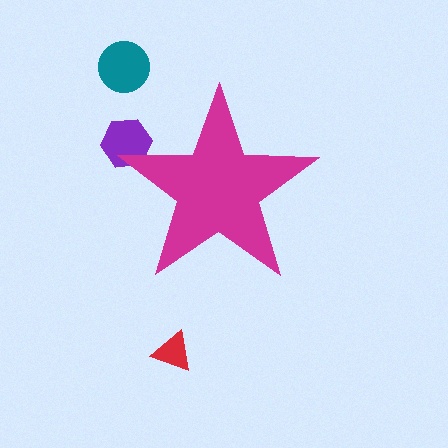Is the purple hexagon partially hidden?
Yes, the purple hexagon is partially hidden behind the magenta star.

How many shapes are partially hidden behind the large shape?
1 shape is partially hidden.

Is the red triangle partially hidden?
No, the red triangle is fully visible.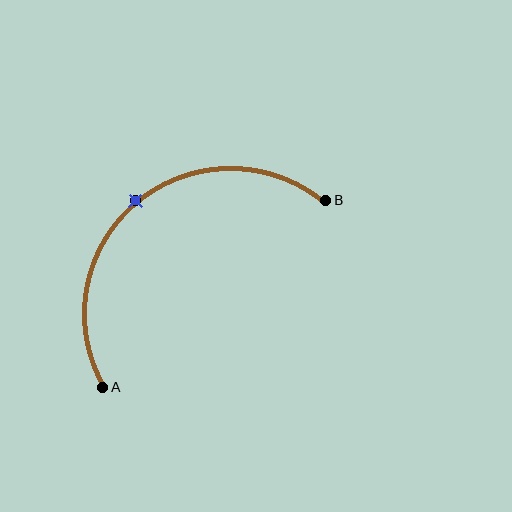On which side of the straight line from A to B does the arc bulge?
The arc bulges above and to the left of the straight line connecting A and B.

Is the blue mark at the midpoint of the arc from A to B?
Yes. The blue mark lies on the arc at equal arc-length from both A and B — it is the arc midpoint.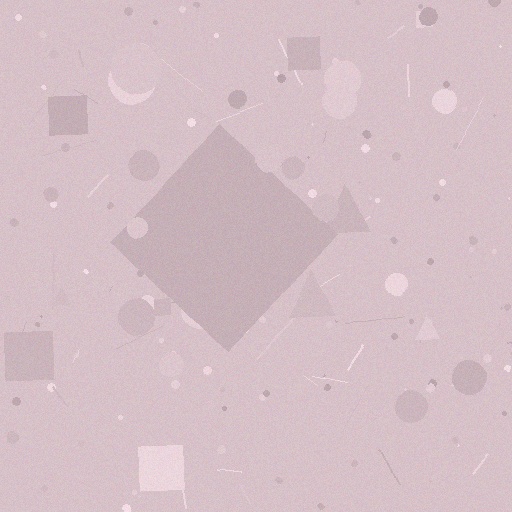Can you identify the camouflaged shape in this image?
The camouflaged shape is a diamond.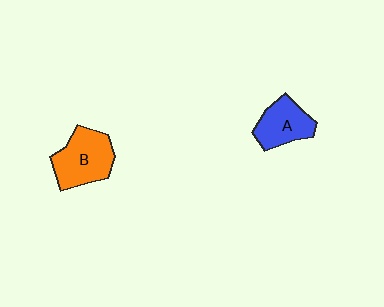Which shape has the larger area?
Shape B (orange).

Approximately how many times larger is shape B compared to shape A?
Approximately 1.3 times.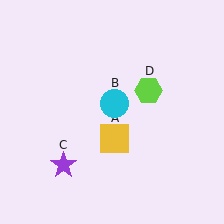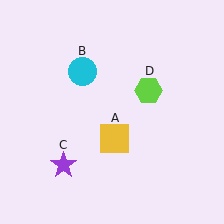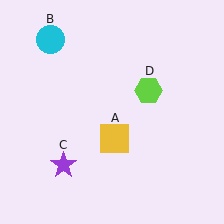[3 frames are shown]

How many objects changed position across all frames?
1 object changed position: cyan circle (object B).